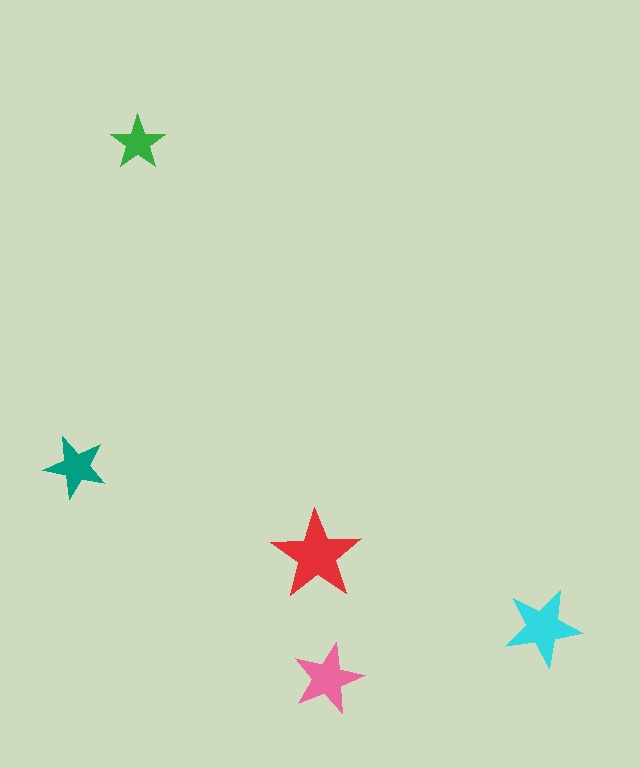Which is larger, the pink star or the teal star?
The pink one.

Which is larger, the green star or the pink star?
The pink one.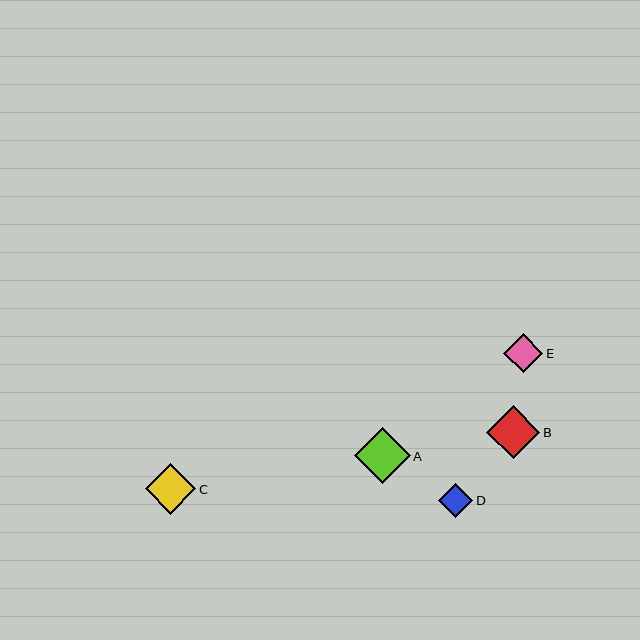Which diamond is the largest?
Diamond A is the largest with a size of approximately 55 pixels.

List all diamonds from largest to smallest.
From largest to smallest: A, B, C, E, D.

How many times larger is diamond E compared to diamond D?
Diamond E is approximately 1.1 times the size of diamond D.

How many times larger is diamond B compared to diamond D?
Diamond B is approximately 1.5 times the size of diamond D.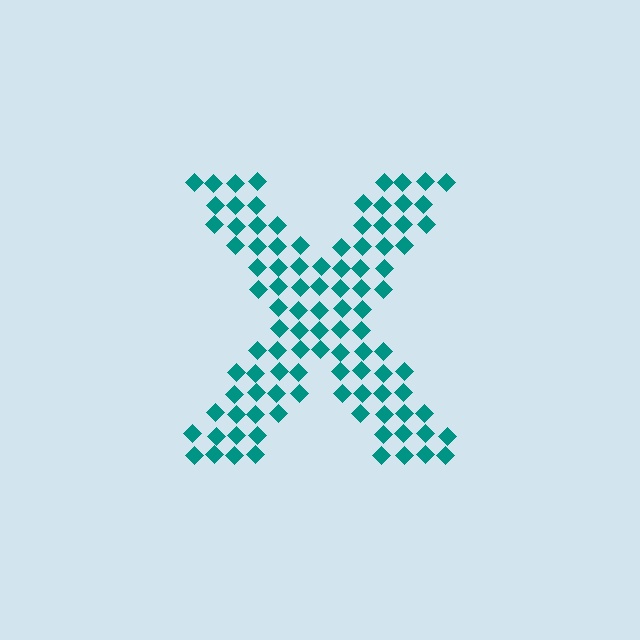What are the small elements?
The small elements are diamonds.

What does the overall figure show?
The overall figure shows the letter X.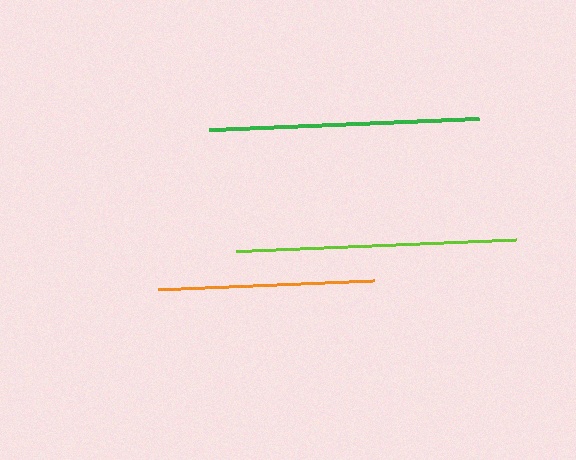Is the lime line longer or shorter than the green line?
The lime line is longer than the green line.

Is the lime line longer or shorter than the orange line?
The lime line is longer than the orange line.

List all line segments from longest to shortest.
From longest to shortest: lime, green, orange.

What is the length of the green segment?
The green segment is approximately 270 pixels long.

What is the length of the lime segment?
The lime segment is approximately 280 pixels long.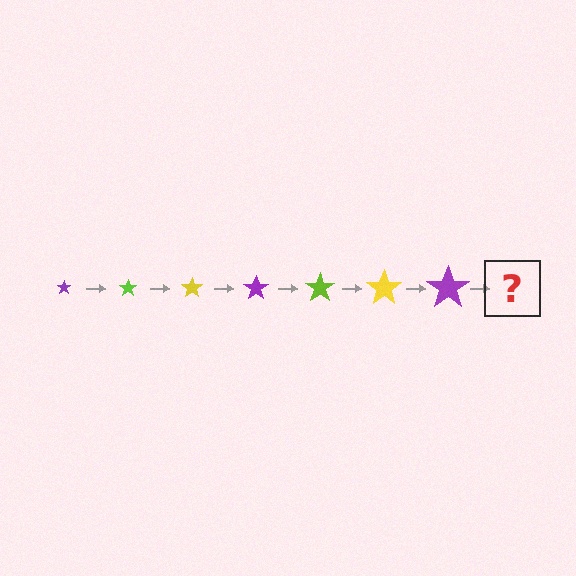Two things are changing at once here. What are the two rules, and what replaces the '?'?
The two rules are that the star grows larger each step and the color cycles through purple, lime, and yellow. The '?' should be a lime star, larger than the previous one.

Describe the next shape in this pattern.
It should be a lime star, larger than the previous one.